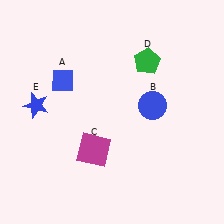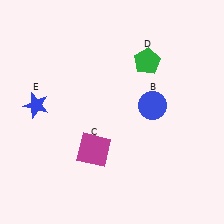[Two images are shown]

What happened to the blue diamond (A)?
The blue diamond (A) was removed in Image 2. It was in the top-left area of Image 1.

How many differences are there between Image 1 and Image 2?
There is 1 difference between the two images.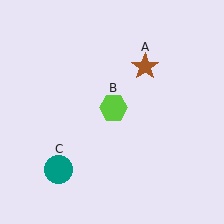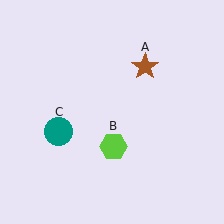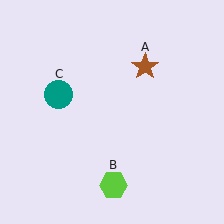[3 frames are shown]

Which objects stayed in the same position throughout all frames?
Brown star (object A) remained stationary.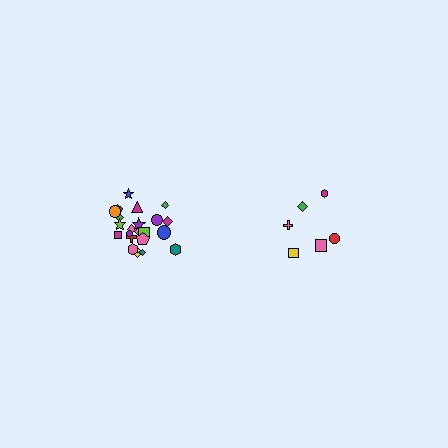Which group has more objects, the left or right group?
The left group.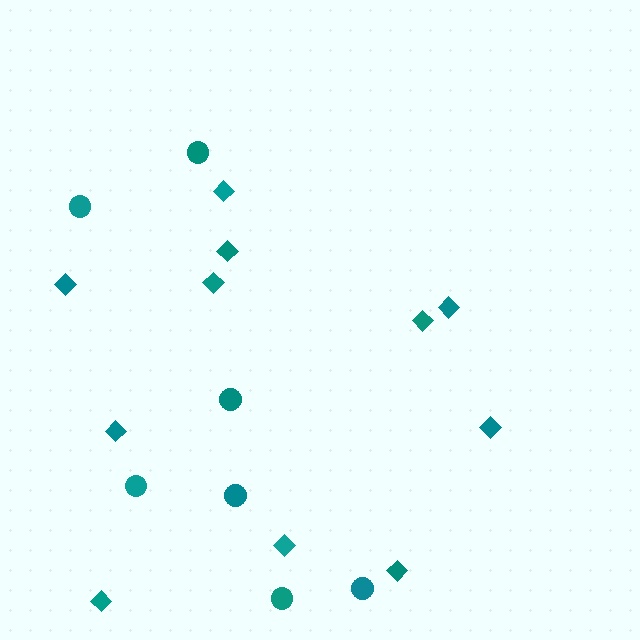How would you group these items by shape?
There are 2 groups: one group of diamonds (11) and one group of circles (7).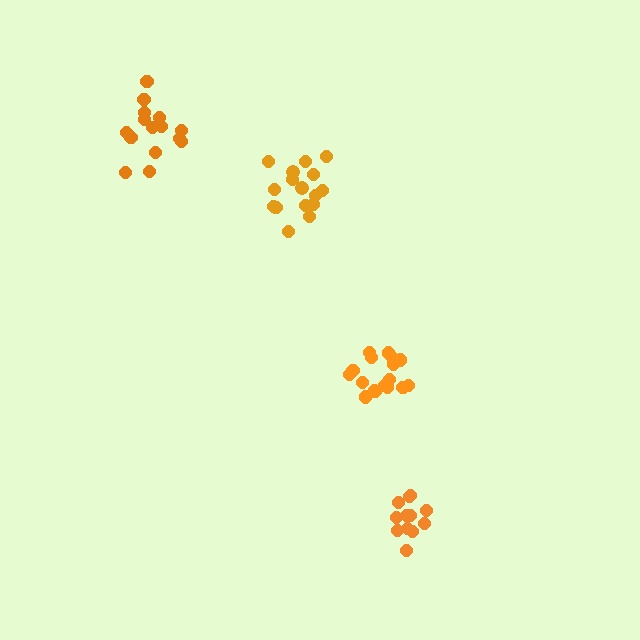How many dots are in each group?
Group 1: 15 dots, Group 2: 17 dots, Group 3: 16 dots, Group 4: 12 dots (60 total).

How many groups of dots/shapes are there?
There are 4 groups.